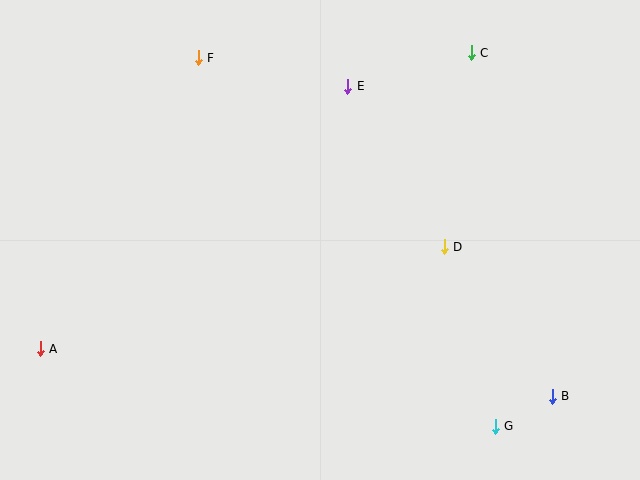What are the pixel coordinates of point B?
Point B is at (552, 396).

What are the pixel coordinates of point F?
Point F is at (198, 58).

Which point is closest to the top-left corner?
Point F is closest to the top-left corner.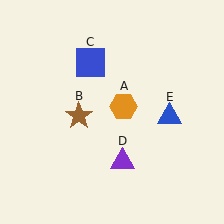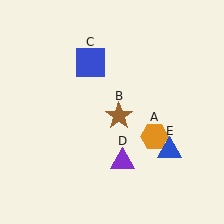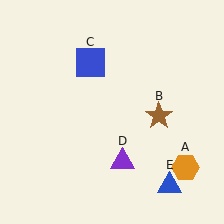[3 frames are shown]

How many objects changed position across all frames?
3 objects changed position: orange hexagon (object A), brown star (object B), blue triangle (object E).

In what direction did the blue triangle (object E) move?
The blue triangle (object E) moved down.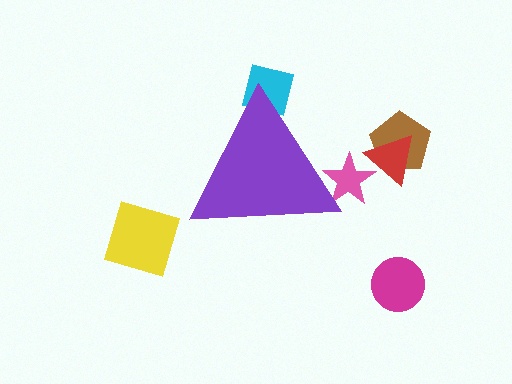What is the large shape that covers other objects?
A purple triangle.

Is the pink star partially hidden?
Yes, the pink star is partially hidden behind the purple triangle.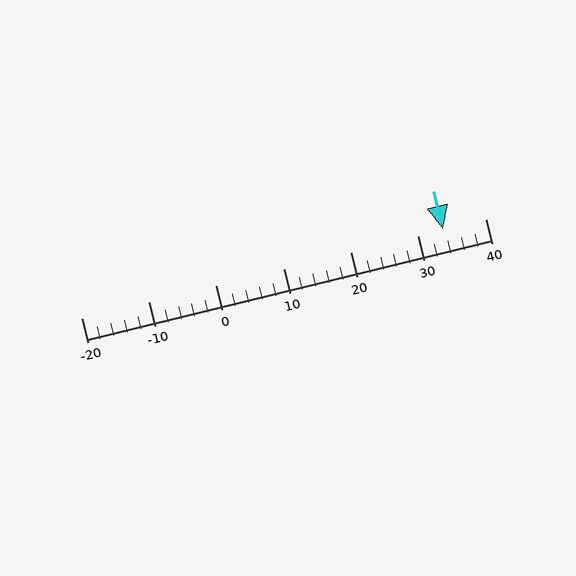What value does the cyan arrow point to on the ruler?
The cyan arrow points to approximately 34.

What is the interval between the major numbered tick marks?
The major tick marks are spaced 10 units apart.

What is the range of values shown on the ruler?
The ruler shows values from -20 to 40.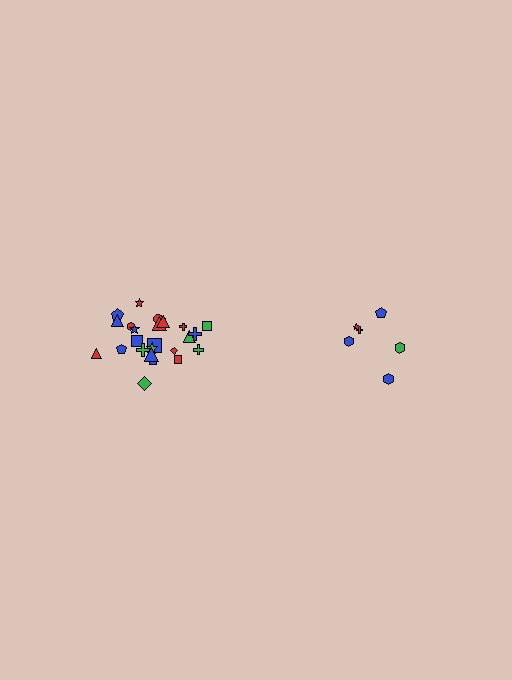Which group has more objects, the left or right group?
The left group.